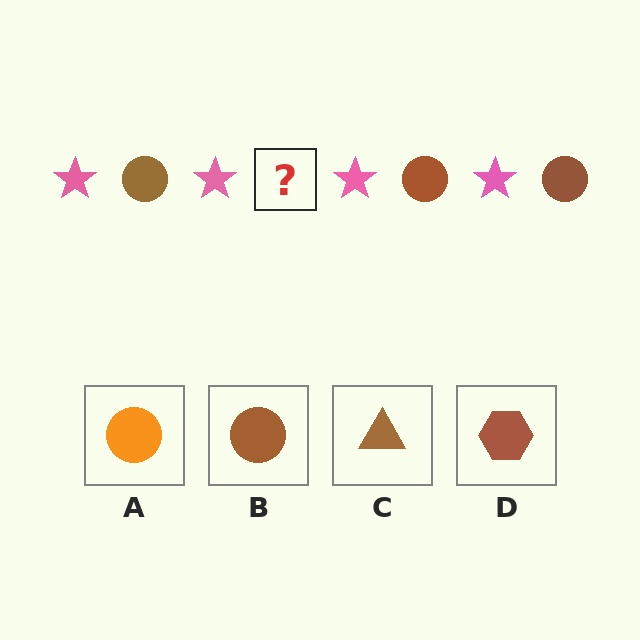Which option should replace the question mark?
Option B.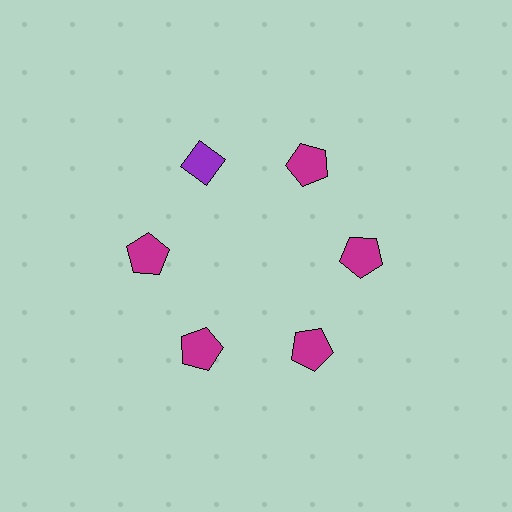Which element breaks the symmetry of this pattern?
The purple diamond at roughly the 11 o'clock position breaks the symmetry. All other shapes are magenta pentagons.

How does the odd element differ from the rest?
It differs in both color (purple instead of magenta) and shape (diamond instead of pentagon).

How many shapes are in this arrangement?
There are 6 shapes arranged in a ring pattern.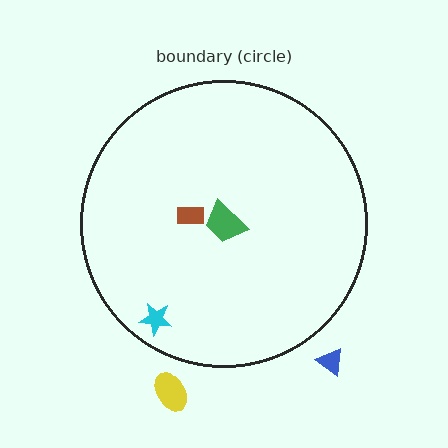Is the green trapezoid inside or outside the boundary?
Inside.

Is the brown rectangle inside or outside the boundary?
Inside.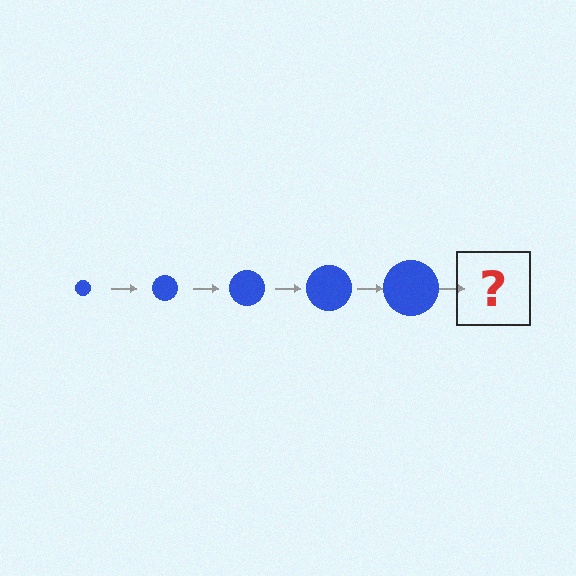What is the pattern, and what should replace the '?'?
The pattern is that the circle gets progressively larger each step. The '?' should be a blue circle, larger than the previous one.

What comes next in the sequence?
The next element should be a blue circle, larger than the previous one.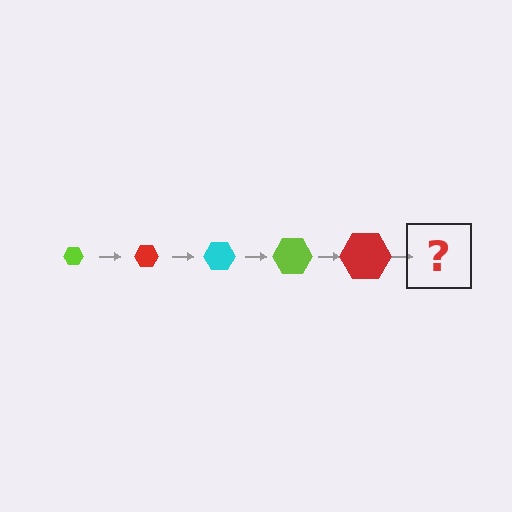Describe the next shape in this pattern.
It should be a cyan hexagon, larger than the previous one.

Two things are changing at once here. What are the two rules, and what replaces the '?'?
The two rules are that the hexagon grows larger each step and the color cycles through lime, red, and cyan. The '?' should be a cyan hexagon, larger than the previous one.